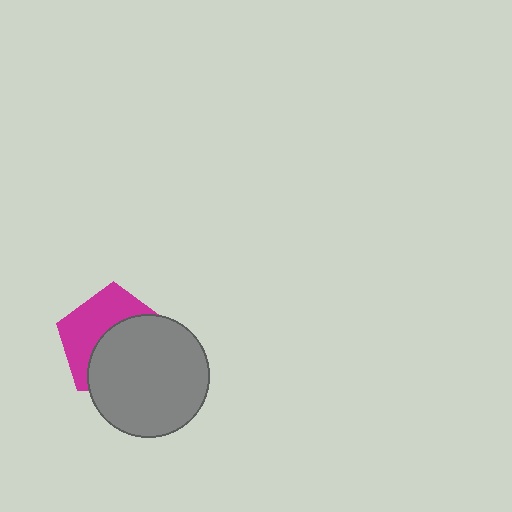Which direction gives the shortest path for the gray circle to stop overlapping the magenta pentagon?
Moving toward the lower-right gives the shortest separation.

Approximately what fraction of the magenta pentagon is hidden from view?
Roughly 55% of the magenta pentagon is hidden behind the gray circle.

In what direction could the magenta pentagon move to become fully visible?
The magenta pentagon could move toward the upper-left. That would shift it out from behind the gray circle entirely.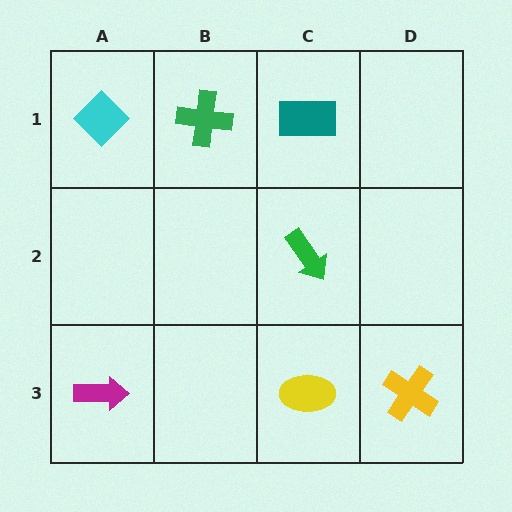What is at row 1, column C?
A teal rectangle.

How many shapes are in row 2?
1 shape.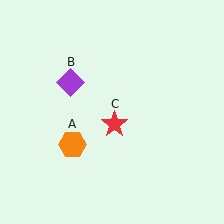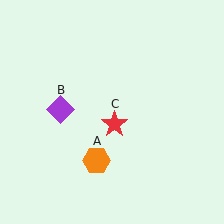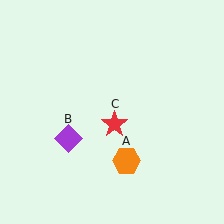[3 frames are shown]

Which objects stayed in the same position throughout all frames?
Red star (object C) remained stationary.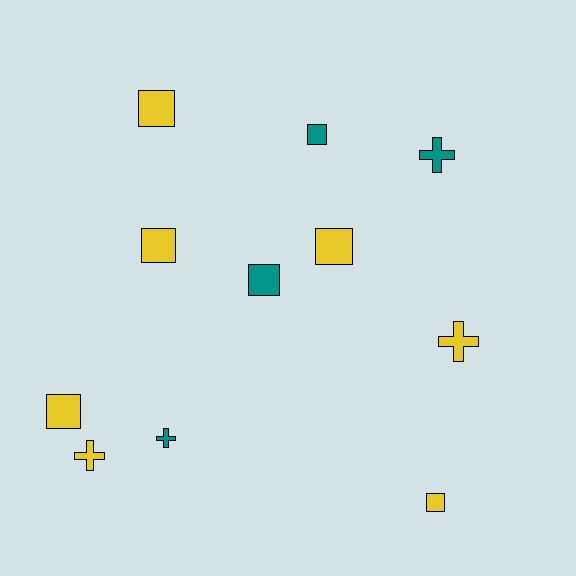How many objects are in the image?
There are 11 objects.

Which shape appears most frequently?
Square, with 7 objects.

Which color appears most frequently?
Yellow, with 7 objects.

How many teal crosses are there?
There are 2 teal crosses.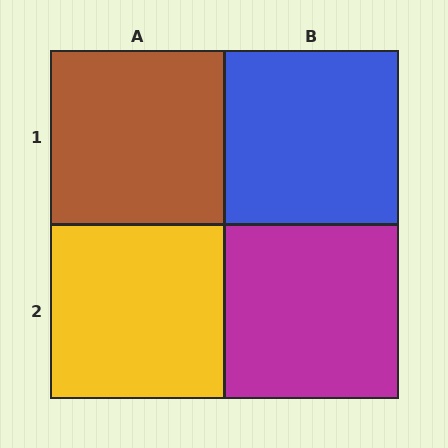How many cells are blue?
1 cell is blue.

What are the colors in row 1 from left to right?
Brown, blue.